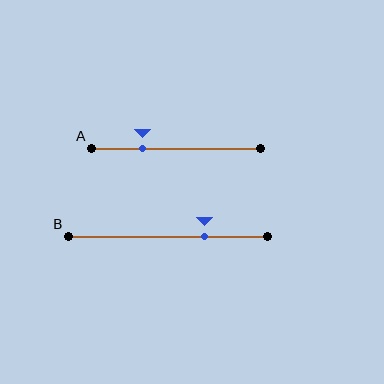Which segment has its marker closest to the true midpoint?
Segment B has its marker closest to the true midpoint.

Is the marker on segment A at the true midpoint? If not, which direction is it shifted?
No, the marker on segment A is shifted to the left by about 20% of the segment length.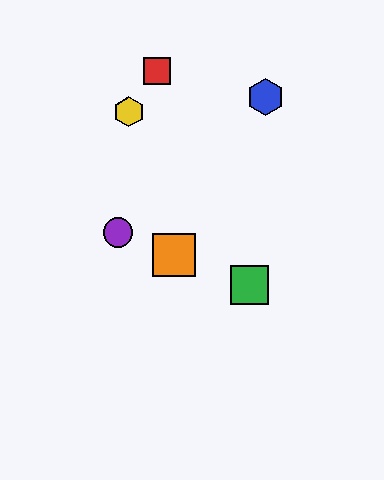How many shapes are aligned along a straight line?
3 shapes (the green square, the purple circle, the orange square) are aligned along a straight line.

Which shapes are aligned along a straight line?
The green square, the purple circle, the orange square are aligned along a straight line.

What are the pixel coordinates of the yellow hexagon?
The yellow hexagon is at (129, 112).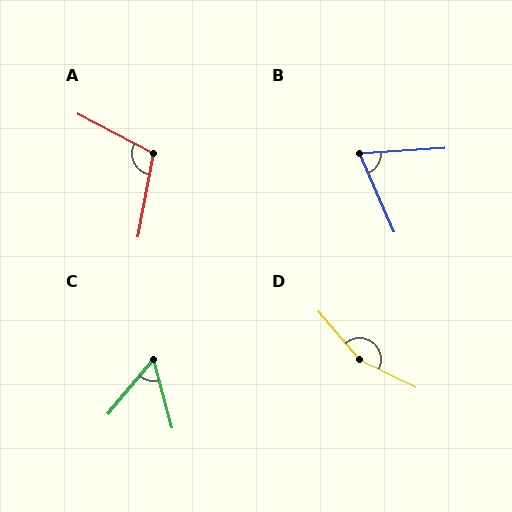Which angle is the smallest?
C, at approximately 55 degrees.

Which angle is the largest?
D, at approximately 157 degrees.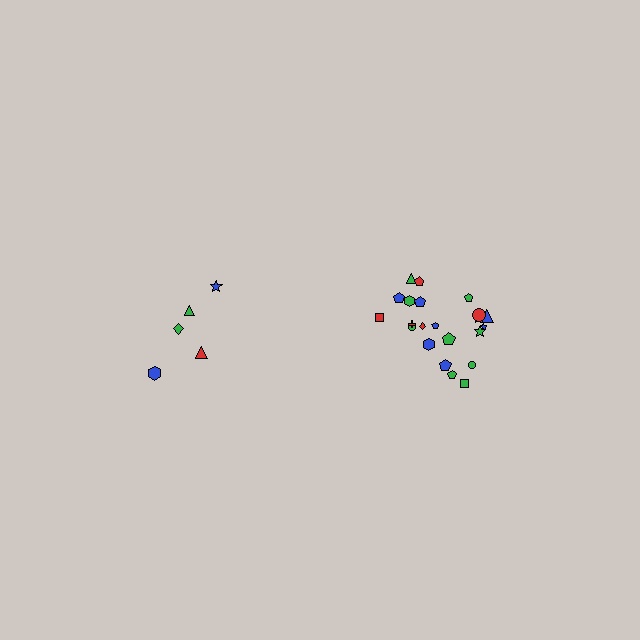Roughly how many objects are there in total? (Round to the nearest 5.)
Roughly 25 objects in total.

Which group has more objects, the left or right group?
The right group.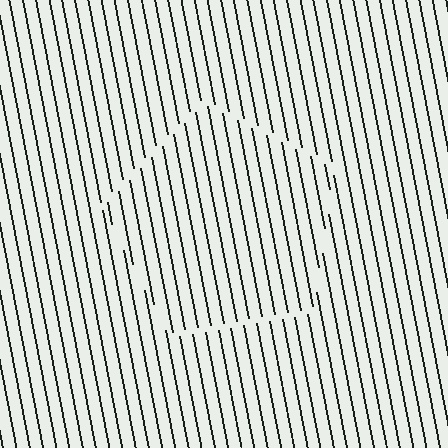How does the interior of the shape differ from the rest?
The interior of the shape contains the same grating, shifted by half a period — the contour is defined by the phase discontinuity where line-ends from the inner and outer gratings abut.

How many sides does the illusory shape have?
5 sides — the line-ends trace a pentagon.